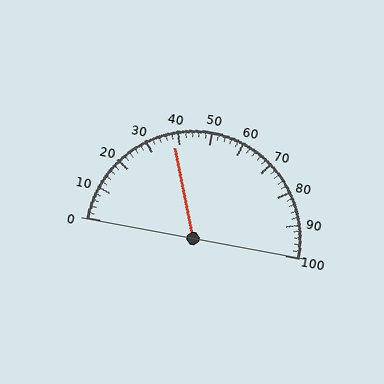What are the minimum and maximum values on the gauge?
The gauge ranges from 0 to 100.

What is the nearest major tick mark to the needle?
The nearest major tick mark is 40.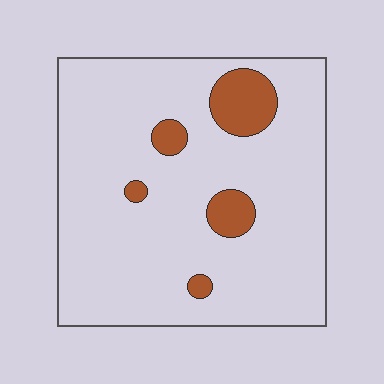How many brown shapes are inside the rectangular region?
5.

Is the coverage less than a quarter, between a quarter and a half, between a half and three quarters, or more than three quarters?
Less than a quarter.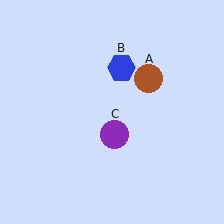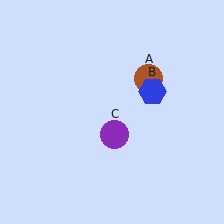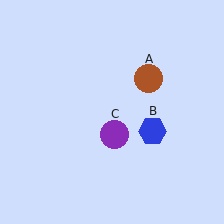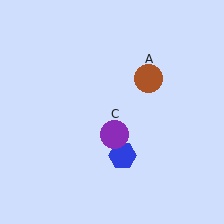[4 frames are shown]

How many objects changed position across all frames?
1 object changed position: blue hexagon (object B).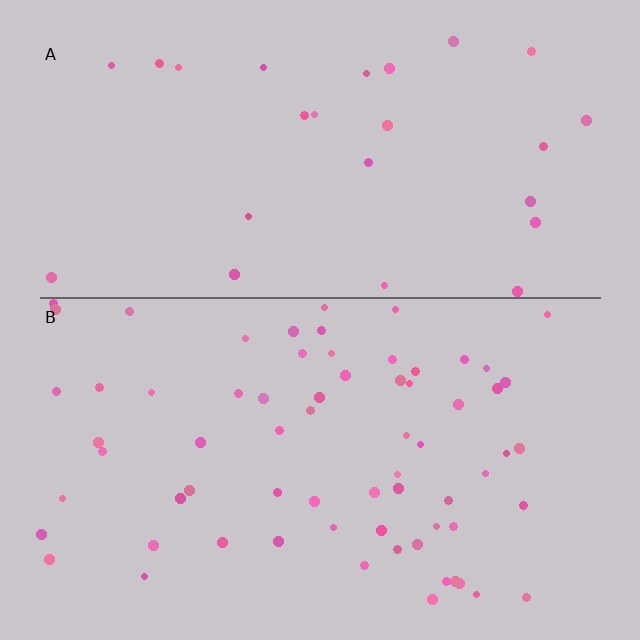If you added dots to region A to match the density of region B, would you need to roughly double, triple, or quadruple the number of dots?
Approximately triple.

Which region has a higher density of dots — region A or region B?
B (the bottom).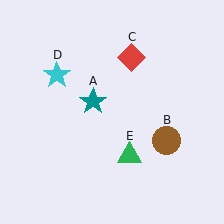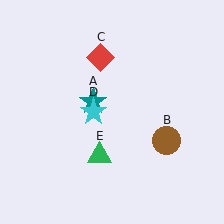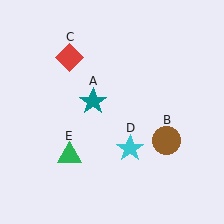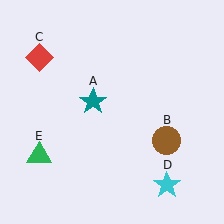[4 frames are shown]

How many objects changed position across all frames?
3 objects changed position: red diamond (object C), cyan star (object D), green triangle (object E).